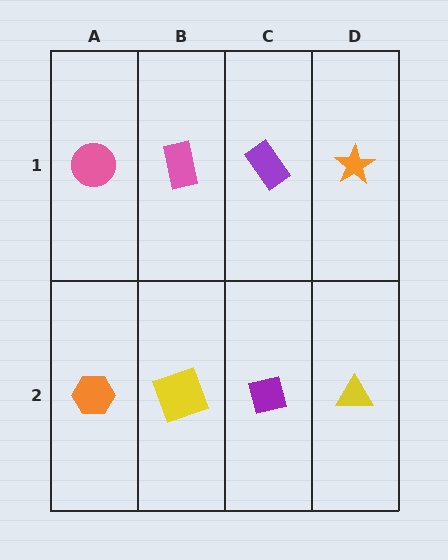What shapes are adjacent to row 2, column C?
A purple rectangle (row 1, column C), a yellow square (row 2, column B), a yellow triangle (row 2, column D).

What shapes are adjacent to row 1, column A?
An orange hexagon (row 2, column A), a pink rectangle (row 1, column B).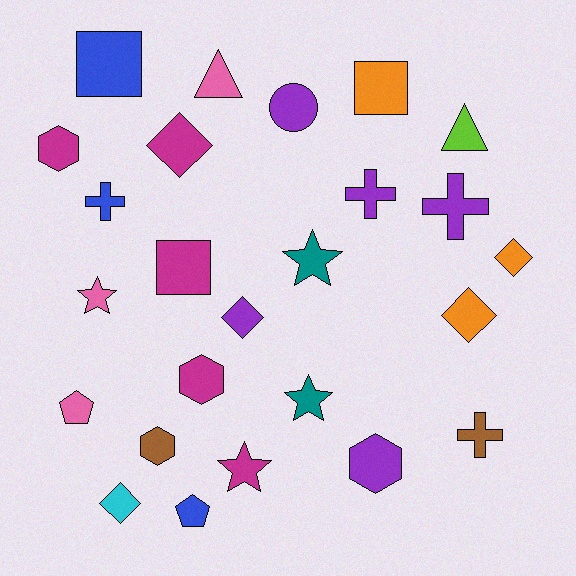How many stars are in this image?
There are 4 stars.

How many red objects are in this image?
There are no red objects.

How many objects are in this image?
There are 25 objects.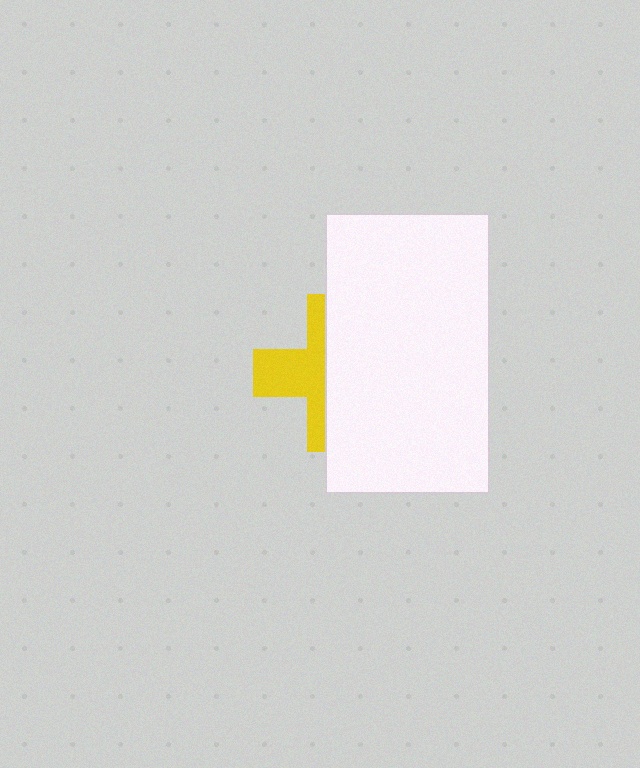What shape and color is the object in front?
The object in front is a white rectangle.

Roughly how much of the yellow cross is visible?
A small part of it is visible (roughly 43%).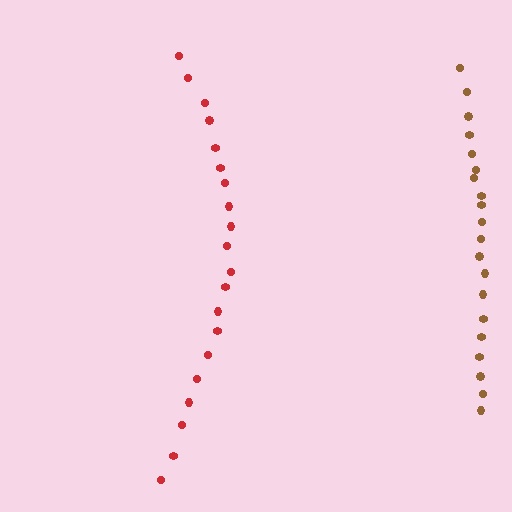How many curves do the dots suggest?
There are 2 distinct paths.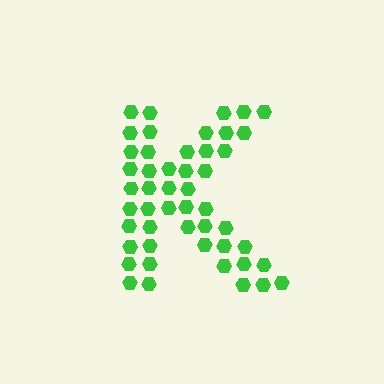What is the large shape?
The large shape is the letter K.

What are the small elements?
The small elements are hexagons.